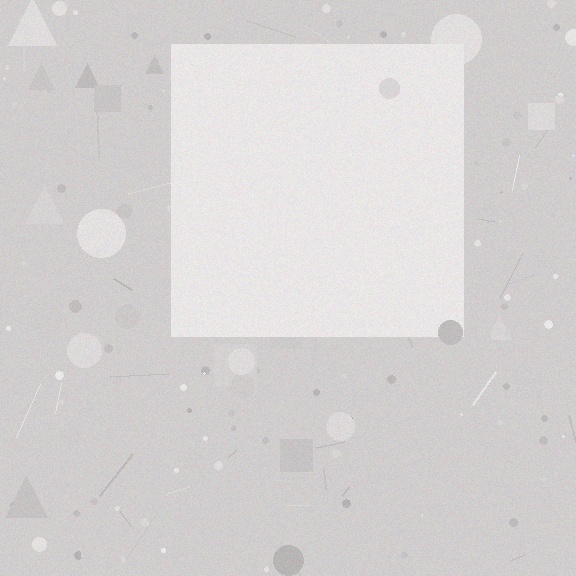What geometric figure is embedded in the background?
A square is embedded in the background.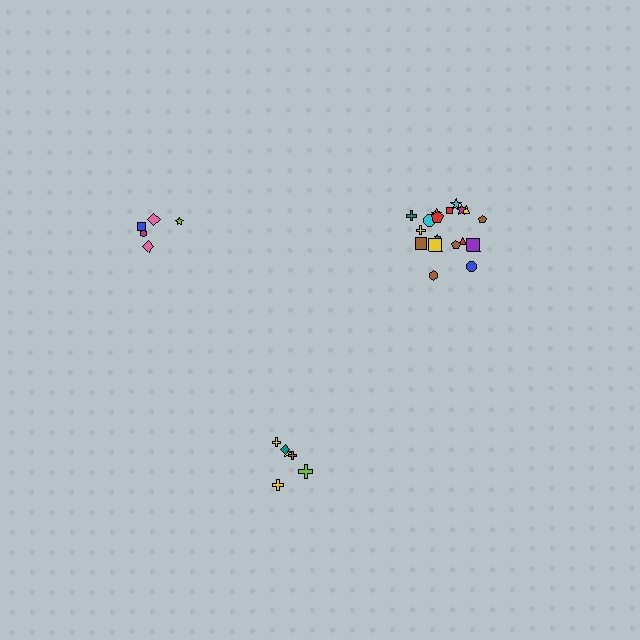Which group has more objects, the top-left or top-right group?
The top-right group.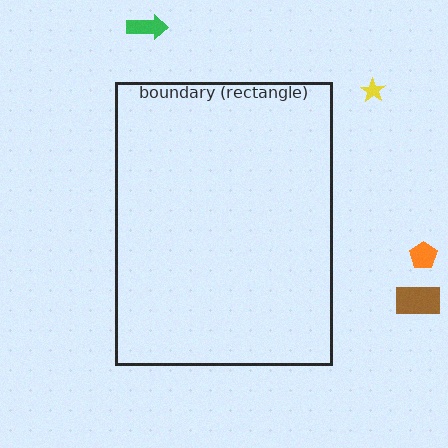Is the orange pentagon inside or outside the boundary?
Outside.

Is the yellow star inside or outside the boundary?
Outside.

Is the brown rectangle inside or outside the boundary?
Outside.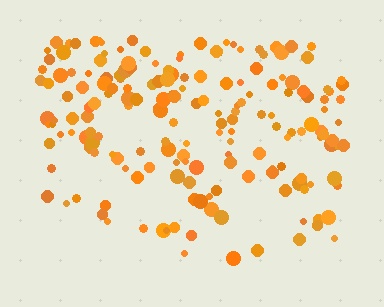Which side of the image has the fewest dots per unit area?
The bottom.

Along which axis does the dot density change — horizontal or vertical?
Vertical.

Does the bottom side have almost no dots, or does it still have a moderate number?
Still a moderate number, just noticeably fewer than the top.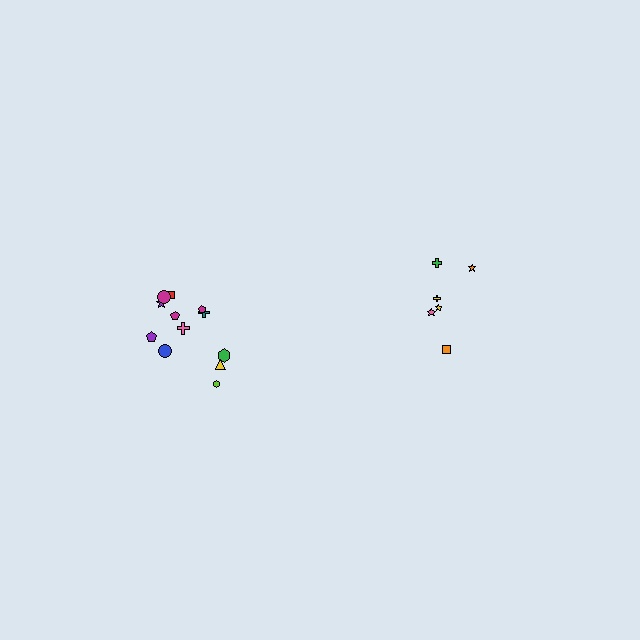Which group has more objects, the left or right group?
The left group.